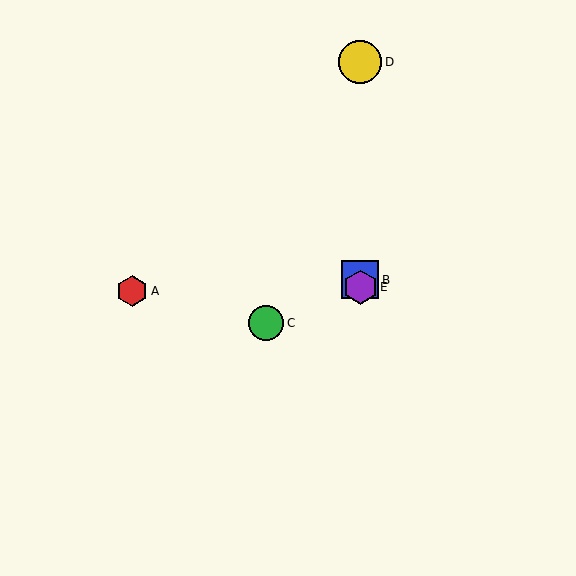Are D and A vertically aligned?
No, D is at x≈360 and A is at x≈132.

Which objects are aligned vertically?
Objects B, D, E are aligned vertically.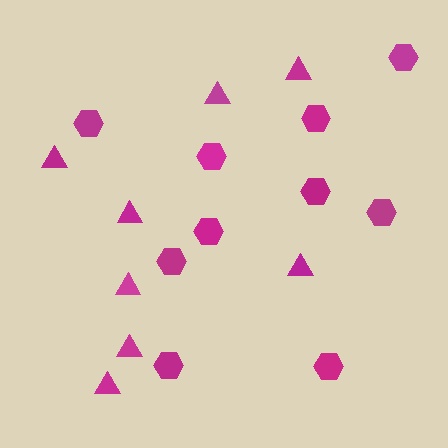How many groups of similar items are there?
There are 2 groups: one group of hexagons (10) and one group of triangles (8).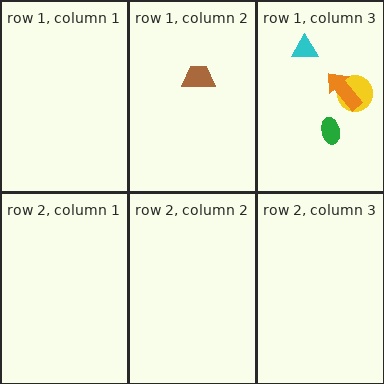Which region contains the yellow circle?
The row 1, column 3 region.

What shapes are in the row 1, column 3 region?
The green ellipse, the yellow circle, the cyan triangle, the orange arrow.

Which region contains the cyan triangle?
The row 1, column 3 region.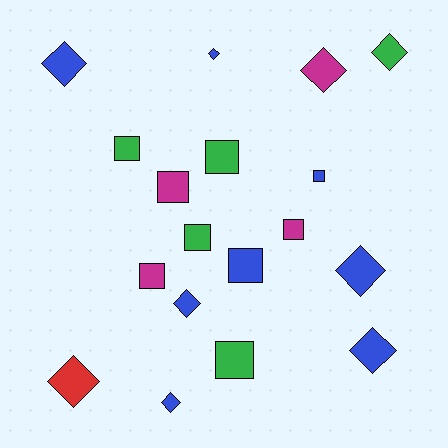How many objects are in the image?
There are 18 objects.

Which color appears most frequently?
Blue, with 8 objects.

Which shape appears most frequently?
Square, with 9 objects.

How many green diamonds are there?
There is 1 green diamond.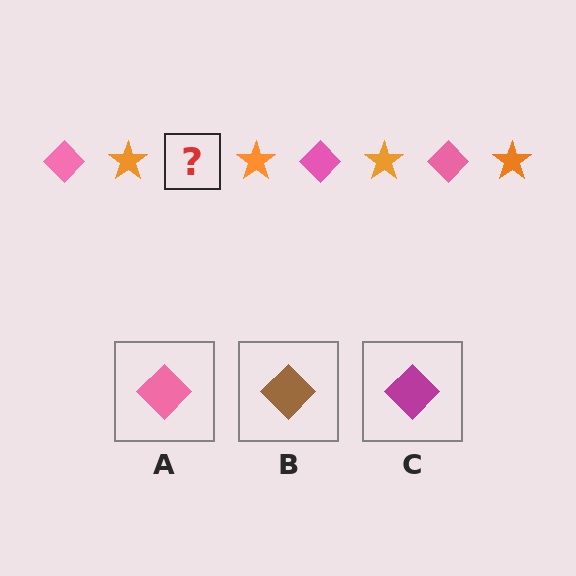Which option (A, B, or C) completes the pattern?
A.